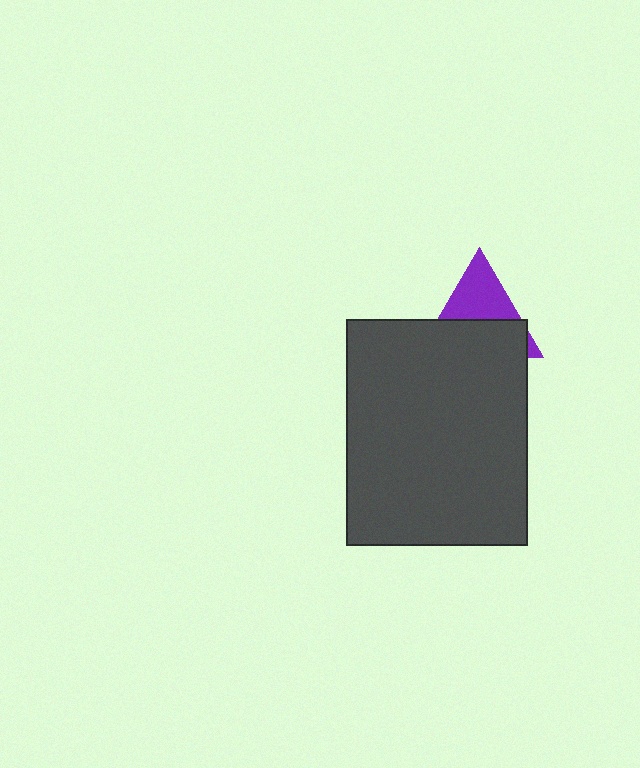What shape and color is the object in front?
The object in front is a dark gray rectangle.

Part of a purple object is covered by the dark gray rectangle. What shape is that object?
It is a triangle.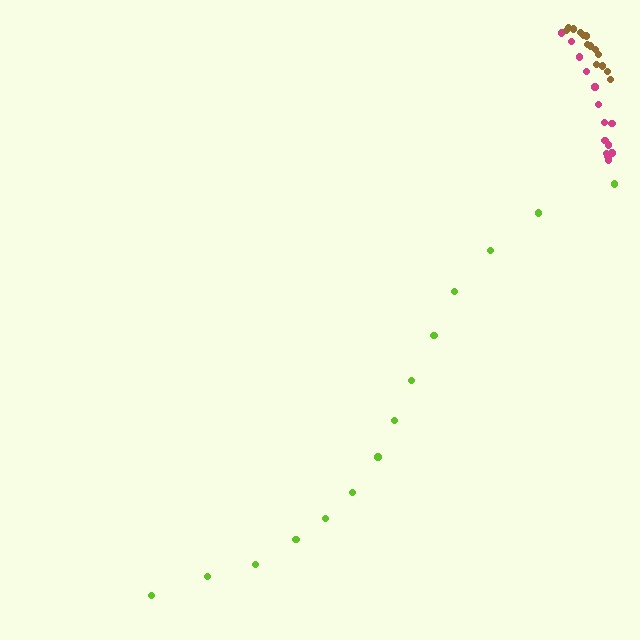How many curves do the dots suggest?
There are 3 distinct paths.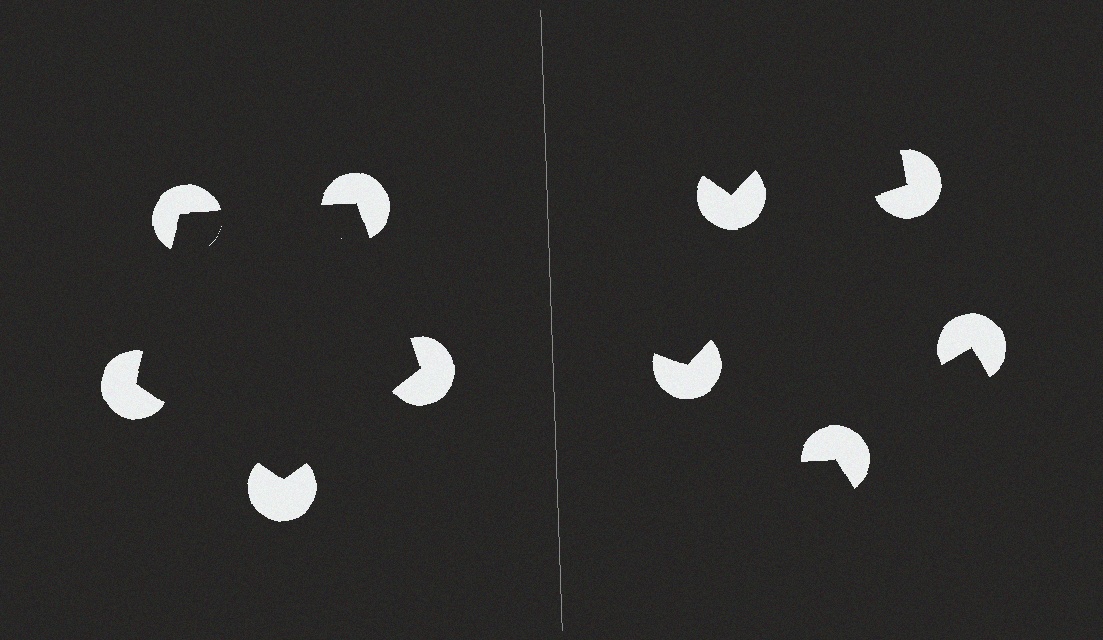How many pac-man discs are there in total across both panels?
10 — 5 on each side.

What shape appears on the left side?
An illusory pentagon.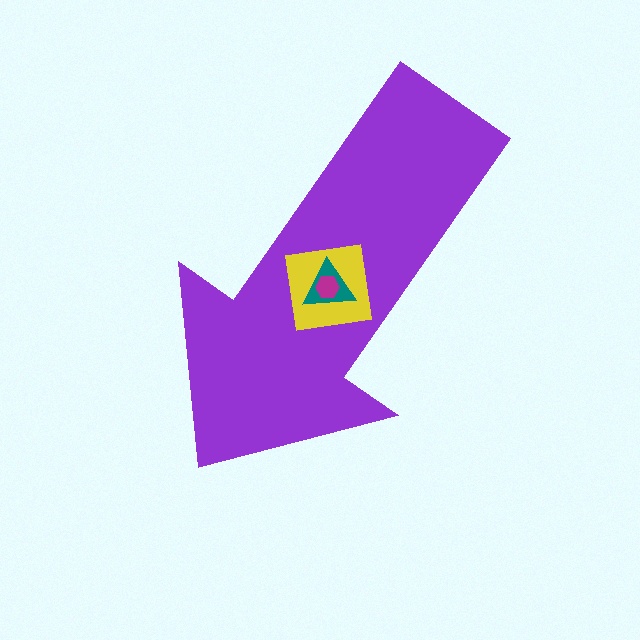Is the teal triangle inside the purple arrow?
Yes.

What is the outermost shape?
The purple arrow.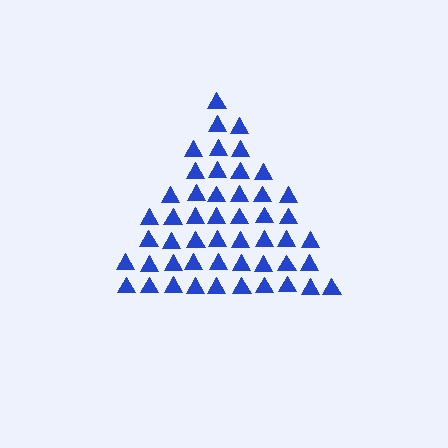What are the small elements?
The small elements are triangles.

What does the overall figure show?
The overall figure shows a triangle.